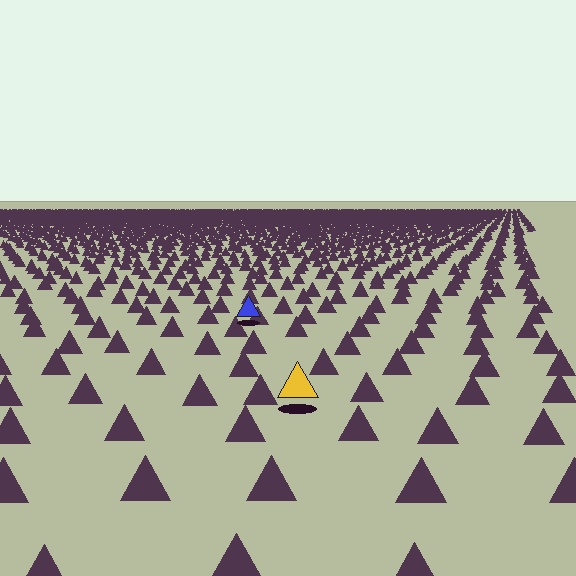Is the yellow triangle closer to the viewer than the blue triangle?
Yes. The yellow triangle is closer — you can tell from the texture gradient: the ground texture is coarser near it.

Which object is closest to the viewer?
The yellow triangle is closest. The texture marks near it are larger and more spread out.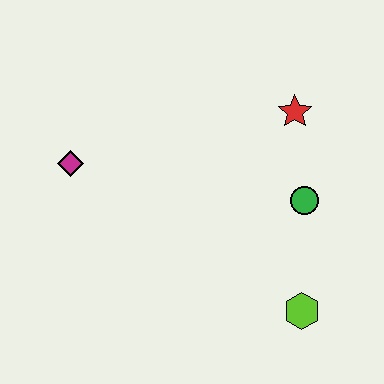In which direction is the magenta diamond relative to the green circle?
The magenta diamond is to the left of the green circle.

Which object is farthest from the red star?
The magenta diamond is farthest from the red star.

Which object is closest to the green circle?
The red star is closest to the green circle.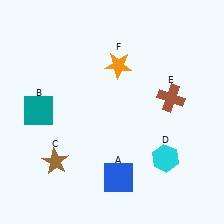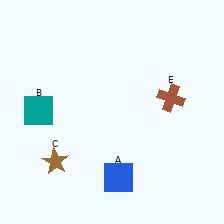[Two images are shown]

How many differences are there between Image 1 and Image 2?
There are 2 differences between the two images.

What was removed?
The orange star (F), the cyan hexagon (D) were removed in Image 2.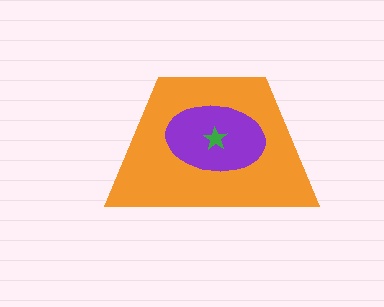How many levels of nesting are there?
3.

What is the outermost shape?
The orange trapezoid.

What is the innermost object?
The green star.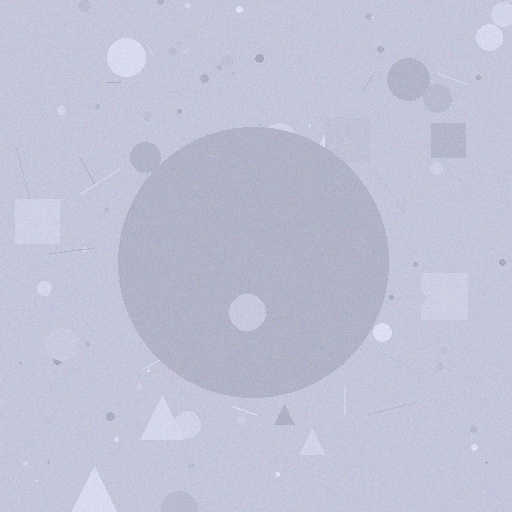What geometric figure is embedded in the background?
A circle is embedded in the background.